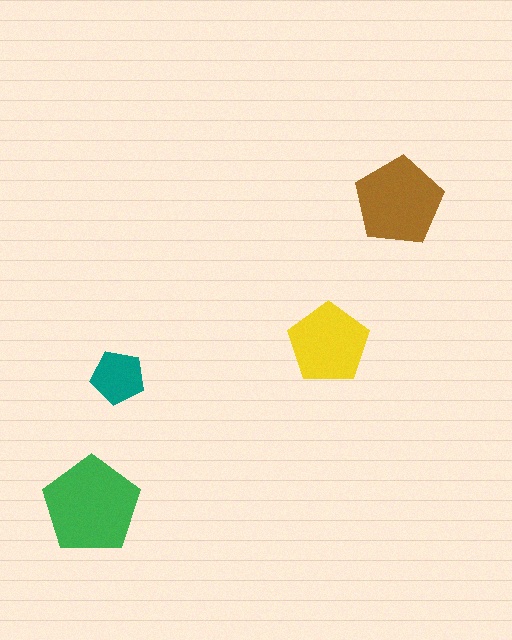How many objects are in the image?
There are 4 objects in the image.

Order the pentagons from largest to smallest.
the green one, the brown one, the yellow one, the teal one.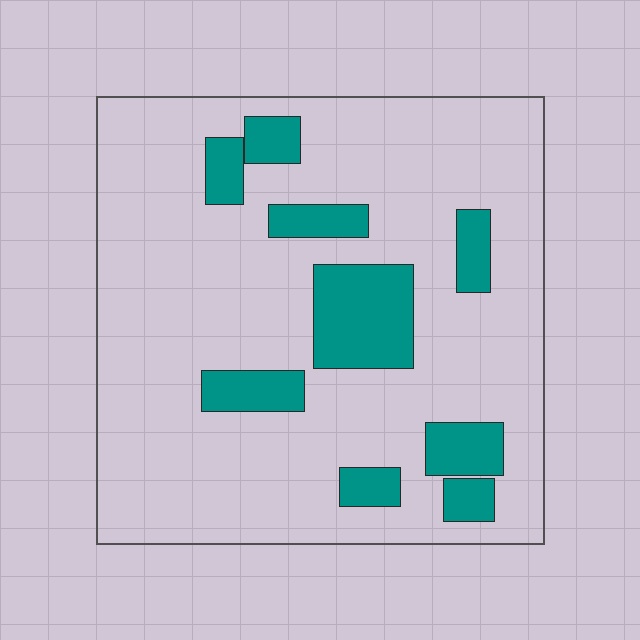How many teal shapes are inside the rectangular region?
9.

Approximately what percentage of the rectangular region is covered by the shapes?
Approximately 20%.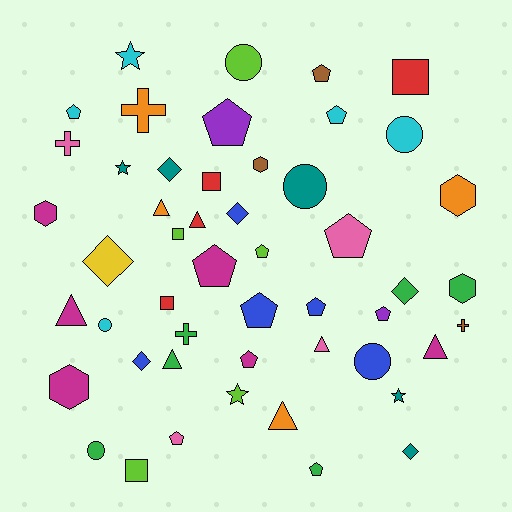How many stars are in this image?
There are 4 stars.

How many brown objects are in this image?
There are 3 brown objects.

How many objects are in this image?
There are 50 objects.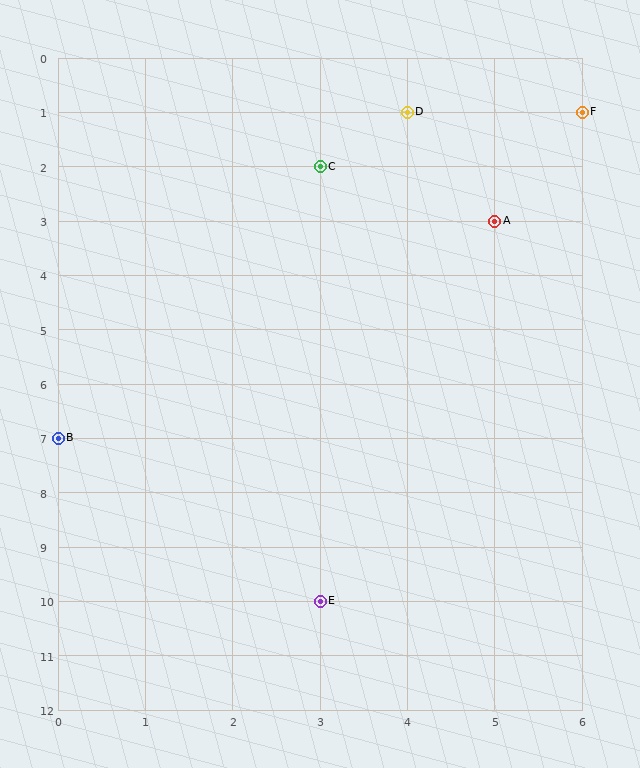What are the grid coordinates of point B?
Point B is at grid coordinates (0, 7).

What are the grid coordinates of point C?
Point C is at grid coordinates (3, 2).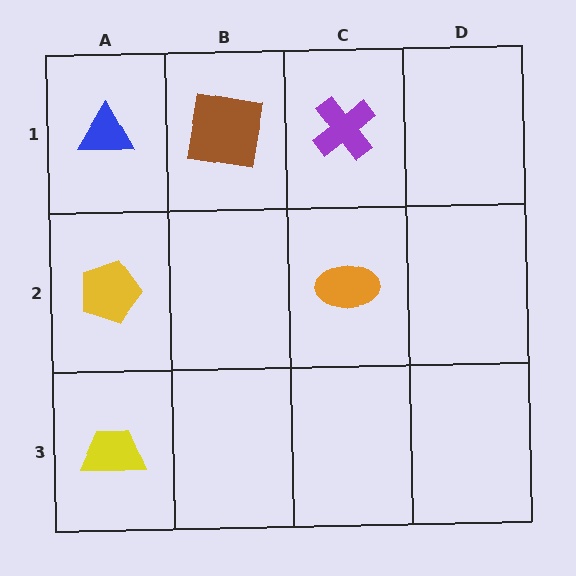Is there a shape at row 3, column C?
No, that cell is empty.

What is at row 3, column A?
A yellow trapezoid.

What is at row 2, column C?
An orange ellipse.